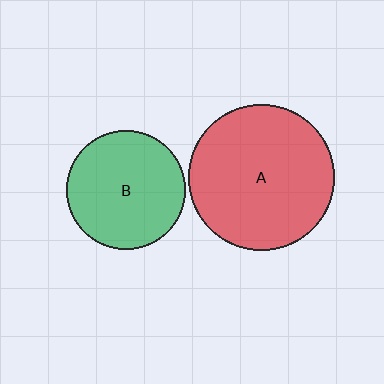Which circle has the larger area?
Circle A (red).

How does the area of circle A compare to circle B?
Approximately 1.5 times.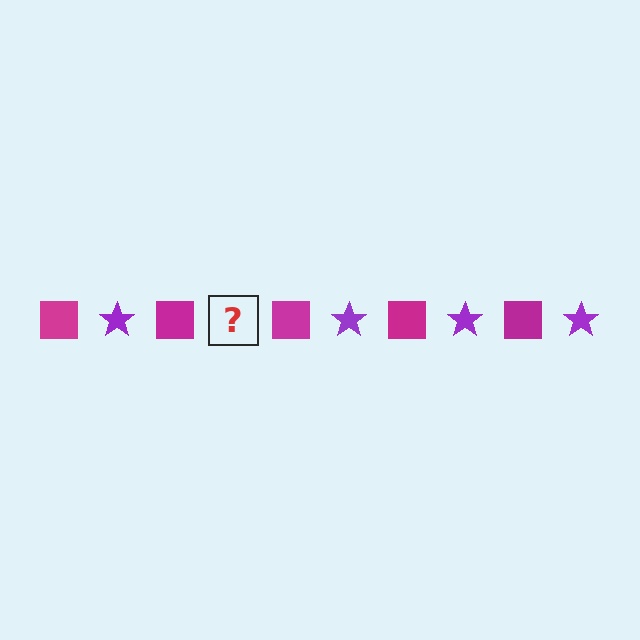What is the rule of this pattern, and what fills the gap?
The rule is that the pattern alternates between magenta square and purple star. The gap should be filled with a purple star.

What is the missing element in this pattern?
The missing element is a purple star.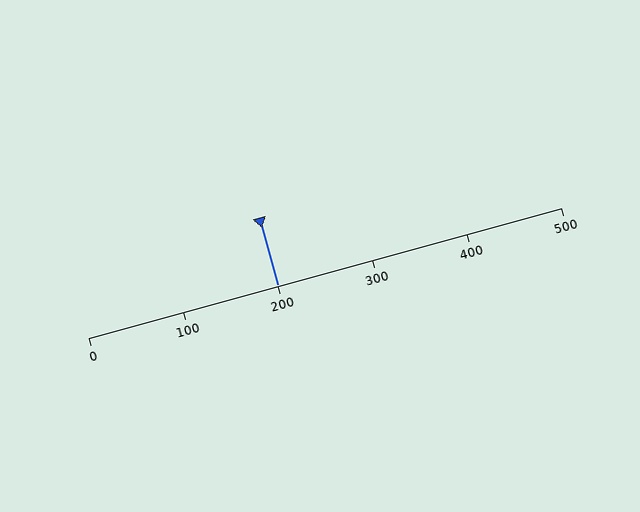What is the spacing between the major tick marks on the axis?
The major ticks are spaced 100 apart.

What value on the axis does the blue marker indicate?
The marker indicates approximately 200.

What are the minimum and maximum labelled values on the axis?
The axis runs from 0 to 500.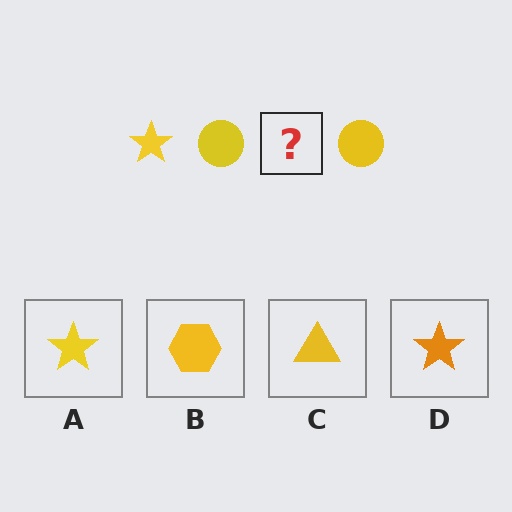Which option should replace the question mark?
Option A.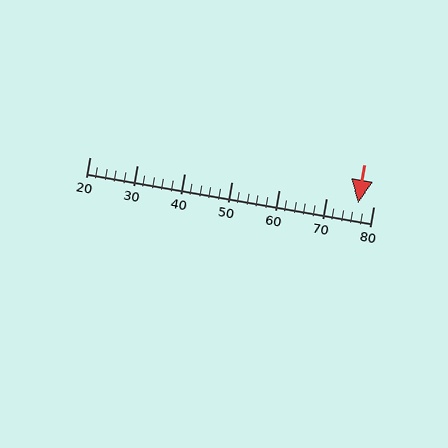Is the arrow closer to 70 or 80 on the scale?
The arrow is closer to 80.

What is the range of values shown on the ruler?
The ruler shows values from 20 to 80.